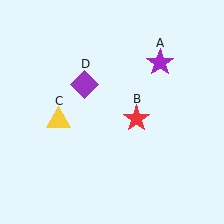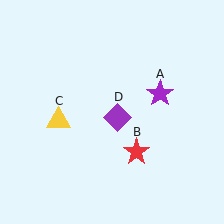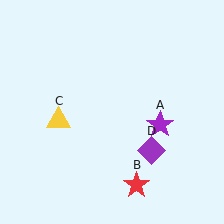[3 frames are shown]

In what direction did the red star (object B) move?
The red star (object B) moved down.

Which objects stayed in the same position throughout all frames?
Yellow triangle (object C) remained stationary.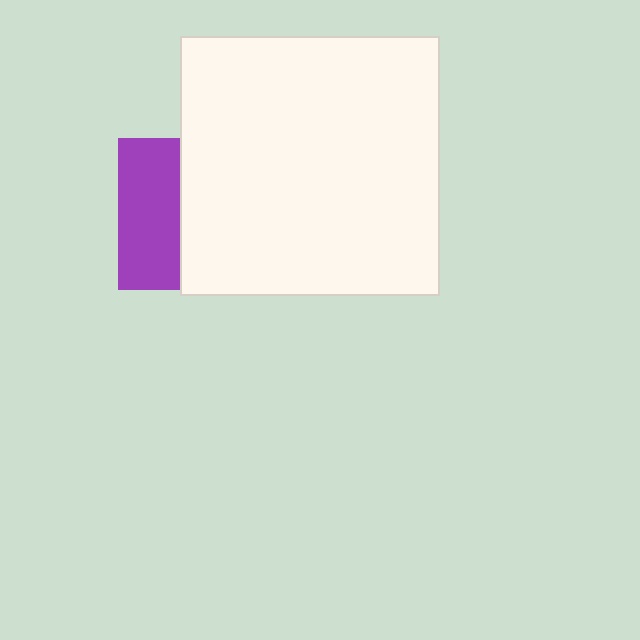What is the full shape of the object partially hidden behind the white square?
The partially hidden object is a purple square.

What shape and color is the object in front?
The object in front is a white square.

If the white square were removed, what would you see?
You would see the complete purple square.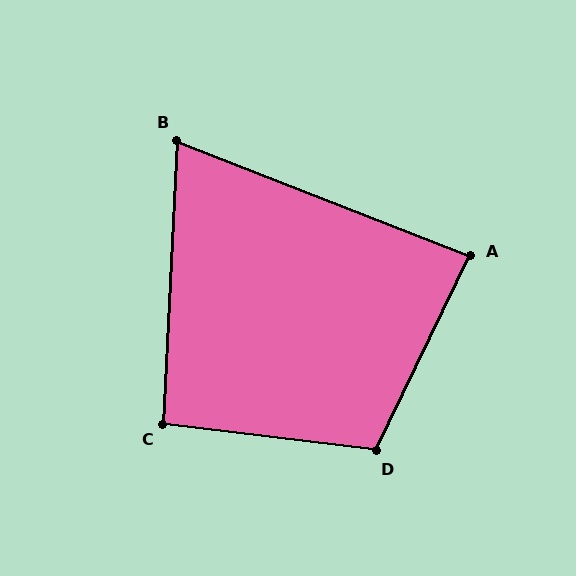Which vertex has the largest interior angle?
D, at approximately 109 degrees.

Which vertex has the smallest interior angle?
B, at approximately 71 degrees.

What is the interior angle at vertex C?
Approximately 94 degrees (approximately right).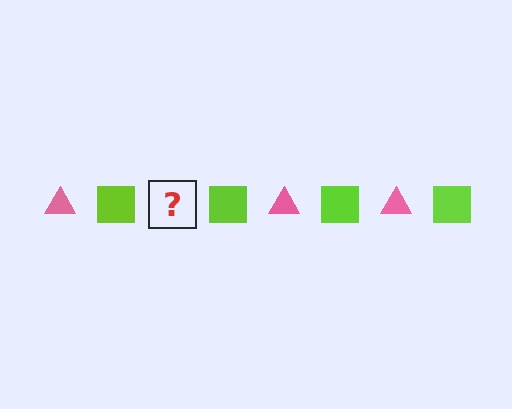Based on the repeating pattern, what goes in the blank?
The blank should be a pink triangle.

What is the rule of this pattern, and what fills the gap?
The rule is that the pattern alternates between pink triangle and lime square. The gap should be filled with a pink triangle.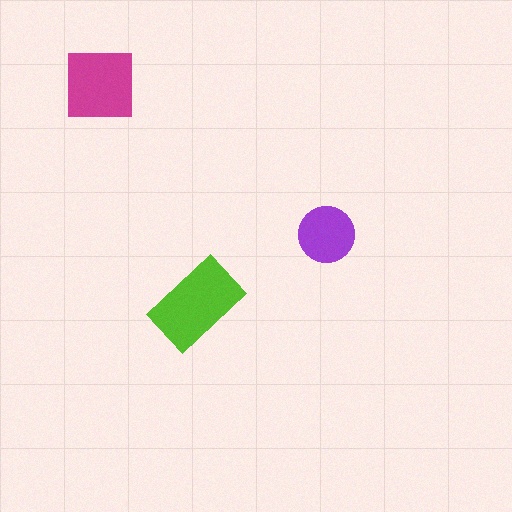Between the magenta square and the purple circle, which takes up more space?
The magenta square.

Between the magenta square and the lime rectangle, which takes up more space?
The lime rectangle.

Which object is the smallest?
The purple circle.